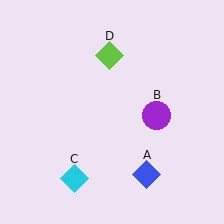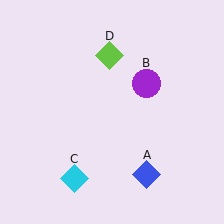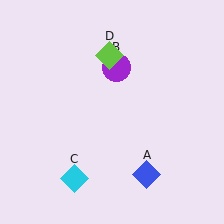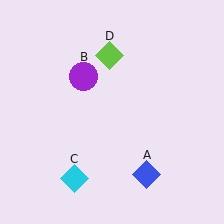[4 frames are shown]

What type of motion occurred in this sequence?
The purple circle (object B) rotated counterclockwise around the center of the scene.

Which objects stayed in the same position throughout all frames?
Blue diamond (object A) and cyan diamond (object C) and lime diamond (object D) remained stationary.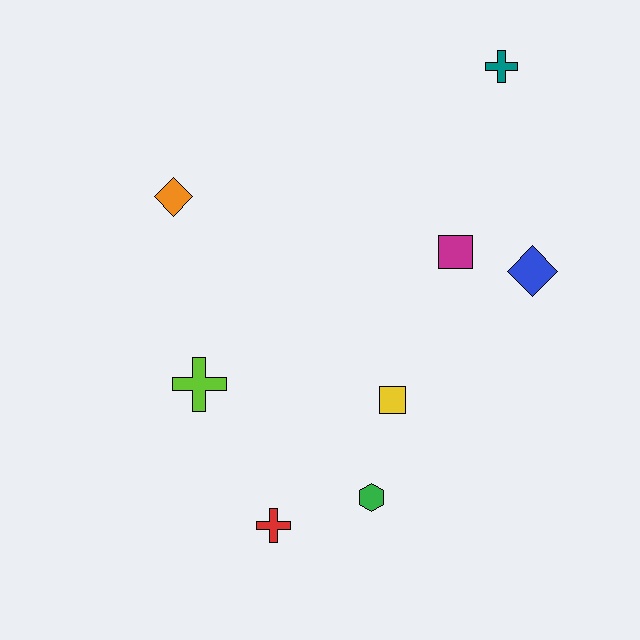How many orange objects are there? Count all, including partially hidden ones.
There is 1 orange object.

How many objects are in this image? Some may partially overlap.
There are 8 objects.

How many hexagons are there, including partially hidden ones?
There is 1 hexagon.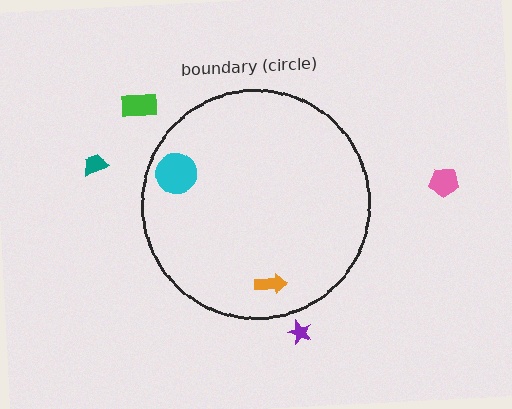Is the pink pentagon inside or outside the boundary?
Outside.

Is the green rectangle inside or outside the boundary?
Outside.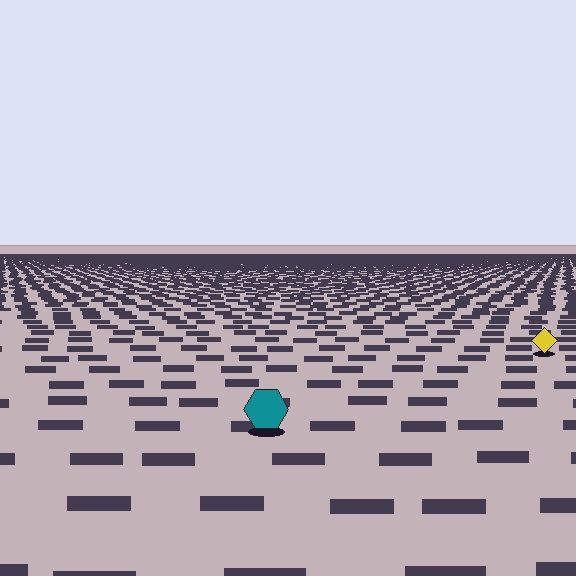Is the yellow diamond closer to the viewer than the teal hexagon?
No. The teal hexagon is closer — you can tell from the texture gradient: the ground texture is coarser near it.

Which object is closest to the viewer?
The teal hexagon is closest. The texture marks near it are larger and more spread out.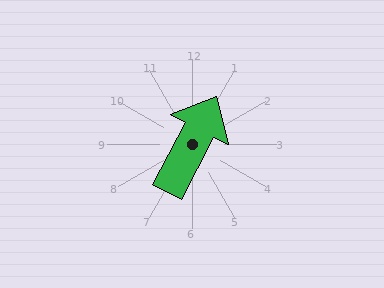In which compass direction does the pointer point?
Northeast.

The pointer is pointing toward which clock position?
Roughly 1 o'clock.